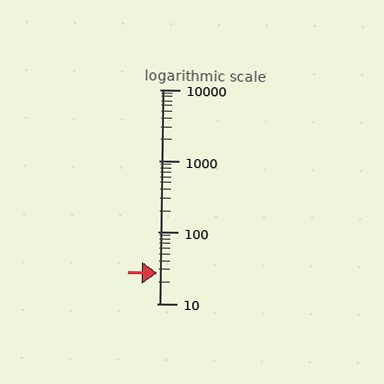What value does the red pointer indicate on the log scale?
The pointer indicates approximately 27.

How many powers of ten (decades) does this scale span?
The scale spans 3 decades, from 10 to 10000.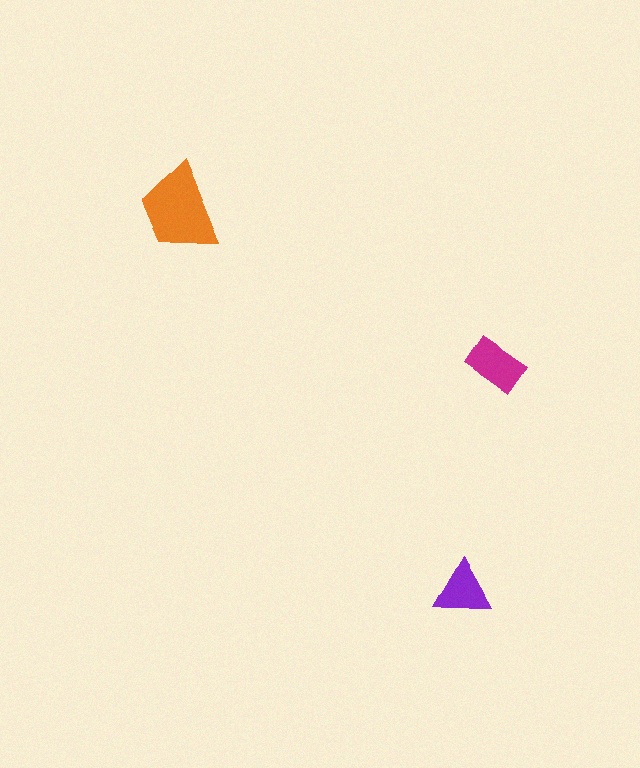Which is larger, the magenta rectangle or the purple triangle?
The magenta rectangle.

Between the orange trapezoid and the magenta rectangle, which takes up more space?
The orange trapezoid.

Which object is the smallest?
The purple triangle.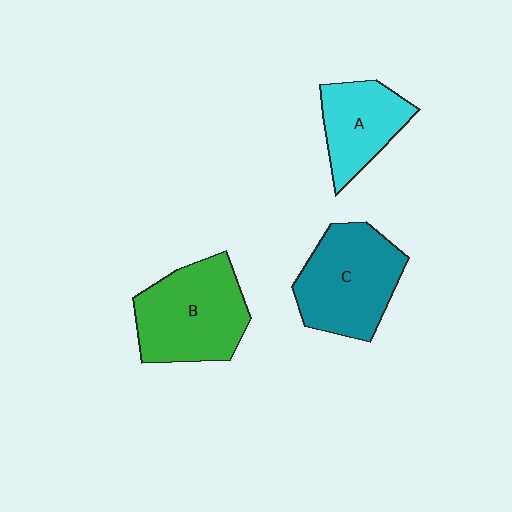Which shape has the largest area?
Shape B (green).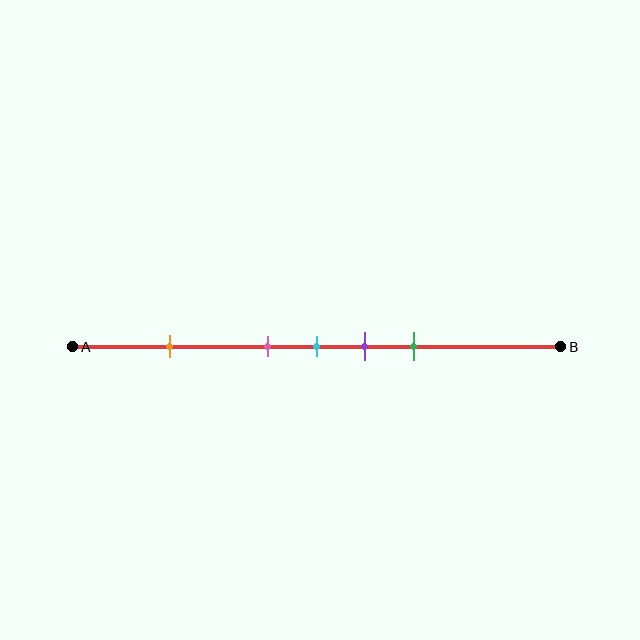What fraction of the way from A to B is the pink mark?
The pink mark is approximately 40% (0.4) of the way from A to B.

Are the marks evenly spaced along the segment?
No, the marks are not evenly spaced.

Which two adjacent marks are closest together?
The pink and cyan marks are the closest adjacent pair.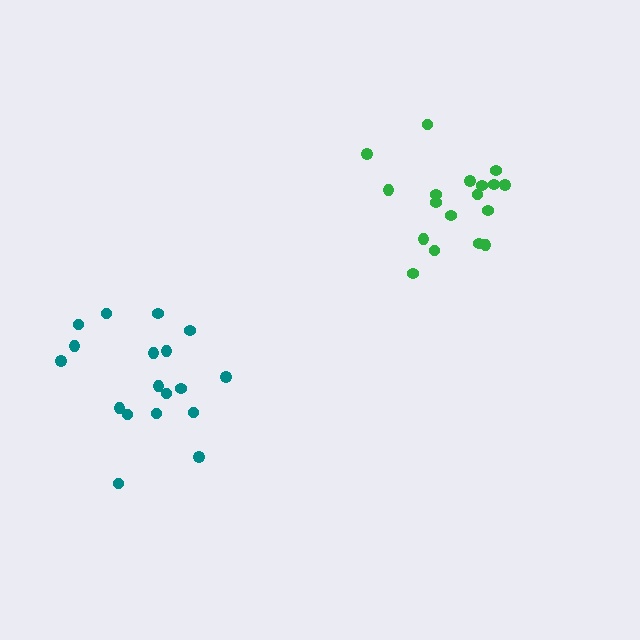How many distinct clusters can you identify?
There are 2 distinct clusters.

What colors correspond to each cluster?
The clusters are colored: teal, green.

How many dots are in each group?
Group 1: 18 dots, Group 2: 18 dots (36 total).